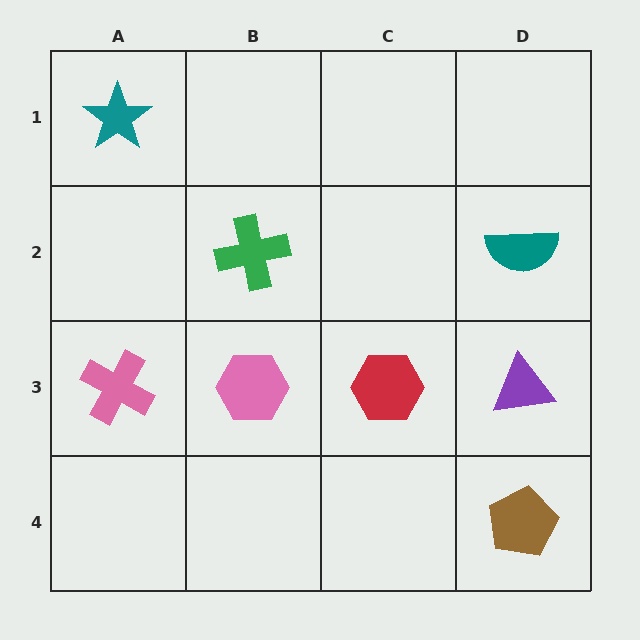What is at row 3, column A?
A pink cross.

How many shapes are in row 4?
1 shape.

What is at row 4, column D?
A brown pentagon.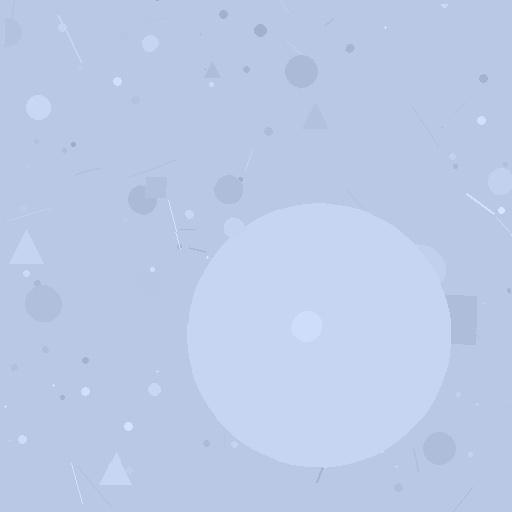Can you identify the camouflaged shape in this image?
The camouflaged shape is a circle.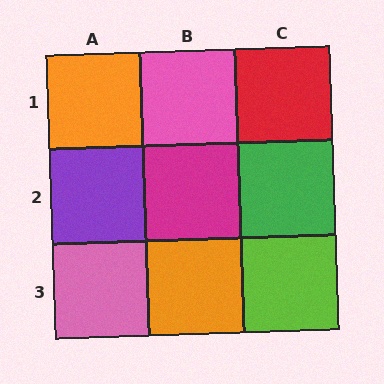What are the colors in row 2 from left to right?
Purple, magenta, green.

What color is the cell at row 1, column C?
Red.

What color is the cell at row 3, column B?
Orange.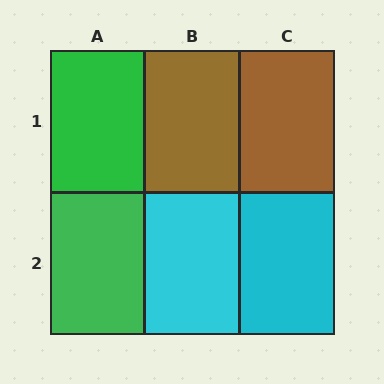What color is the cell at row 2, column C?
Cyan.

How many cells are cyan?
2 cells are cyan.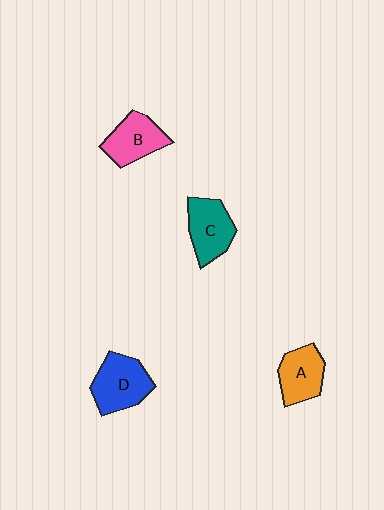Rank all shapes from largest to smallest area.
From largest to smallest: D (blue), C (teal), B (pink), A (orange).